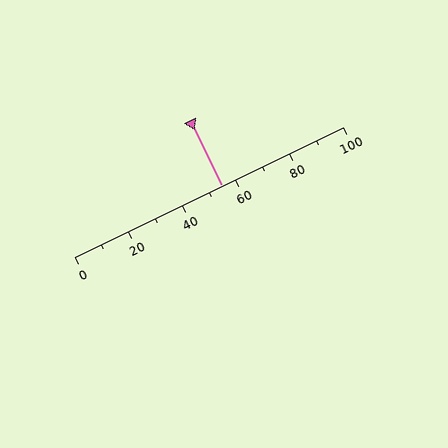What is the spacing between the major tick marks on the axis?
The major ticks are spaced 20 apart.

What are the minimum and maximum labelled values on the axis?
The axis runs from 0 to 100.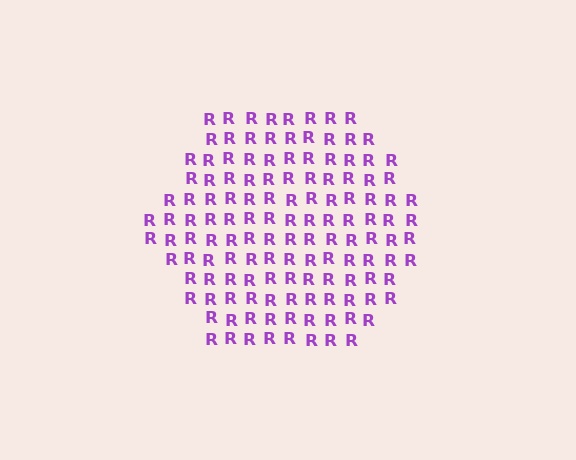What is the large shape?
The large shape is a hexagon.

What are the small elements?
The small elements are letter R's.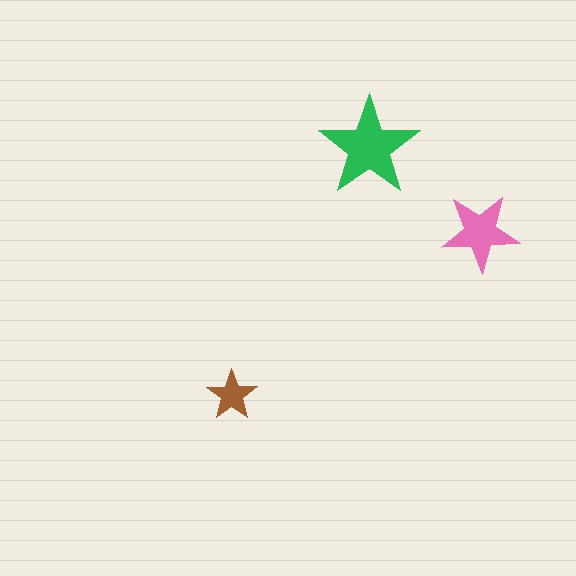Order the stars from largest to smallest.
the green one, the pink one, the brown one.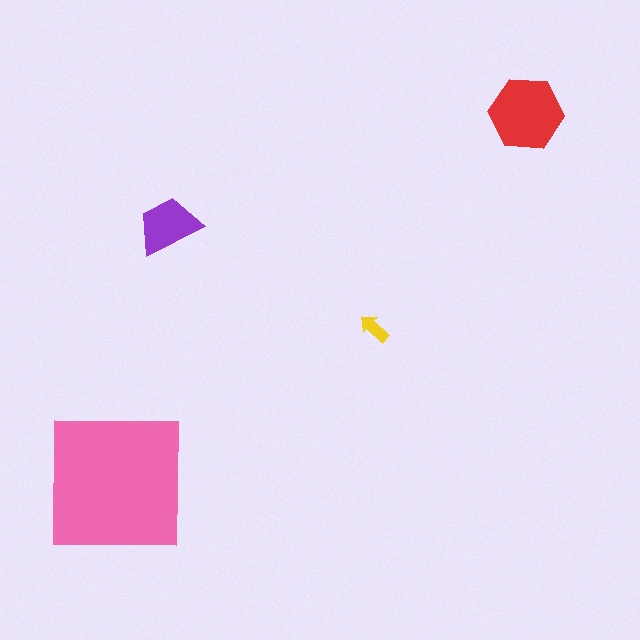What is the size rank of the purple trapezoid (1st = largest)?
3rd.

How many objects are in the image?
There are 4 objects in the image.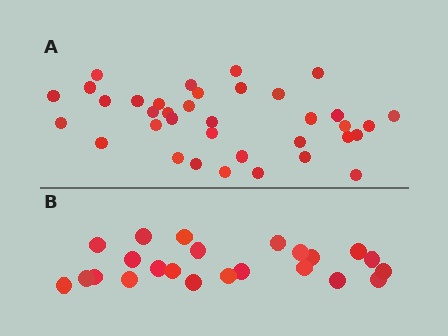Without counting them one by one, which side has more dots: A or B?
Region A (the top region) has more dots.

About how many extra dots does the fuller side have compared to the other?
Region A has approximately 15 more dots than region B.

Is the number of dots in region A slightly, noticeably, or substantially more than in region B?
Region A has substantially more. The ratio is roughly 1.6 to 1.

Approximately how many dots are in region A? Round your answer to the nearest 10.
About 40 dots. (The exact count is 36, which rounds to 40.)